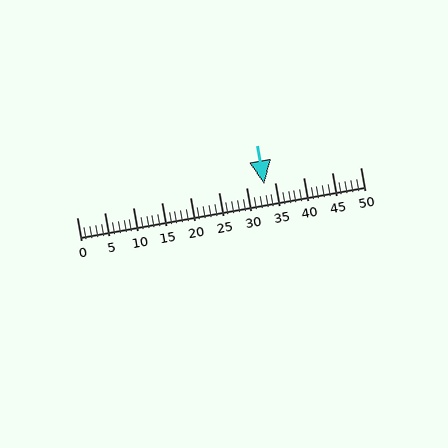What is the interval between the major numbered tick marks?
The major tick marks are spaced 5 units apart.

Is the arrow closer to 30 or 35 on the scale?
The arrow is closer to 35.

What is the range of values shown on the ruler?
The ruler shows values from 0 to 50.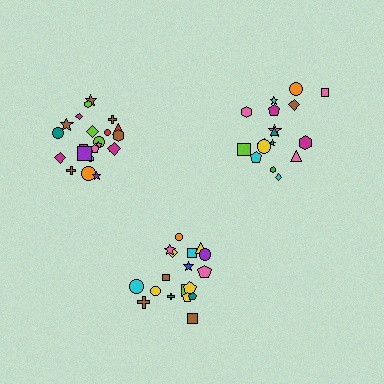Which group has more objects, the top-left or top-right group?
The top-left group.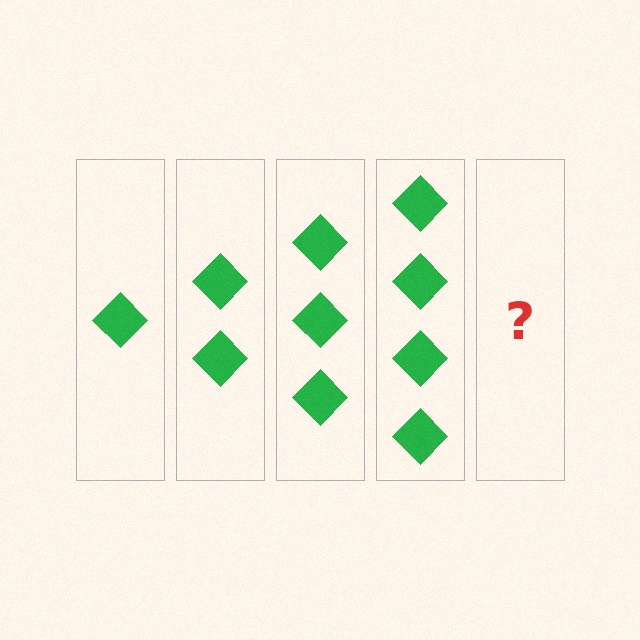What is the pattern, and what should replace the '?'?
The pattern is that each step adds one more diamond. The '?' should be 5 diamonds.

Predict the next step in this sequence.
The next step is 5 diamonds.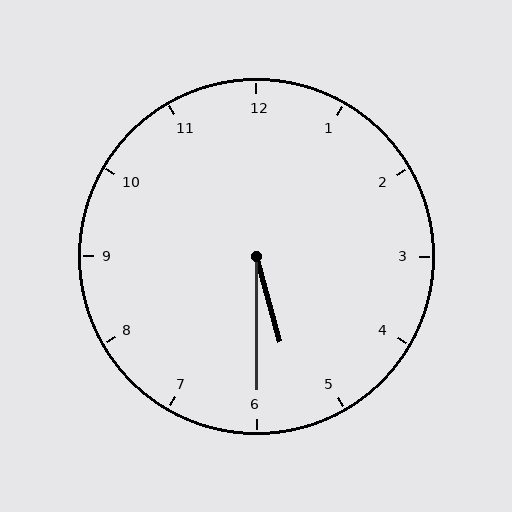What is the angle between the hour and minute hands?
Approximately 15 degrees.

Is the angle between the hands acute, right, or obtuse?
It is acute.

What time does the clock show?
5:30.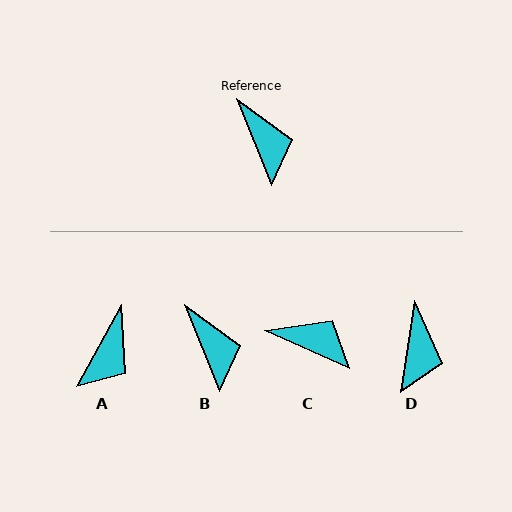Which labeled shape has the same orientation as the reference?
B.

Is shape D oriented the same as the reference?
No, it is off by about 30 degrees.